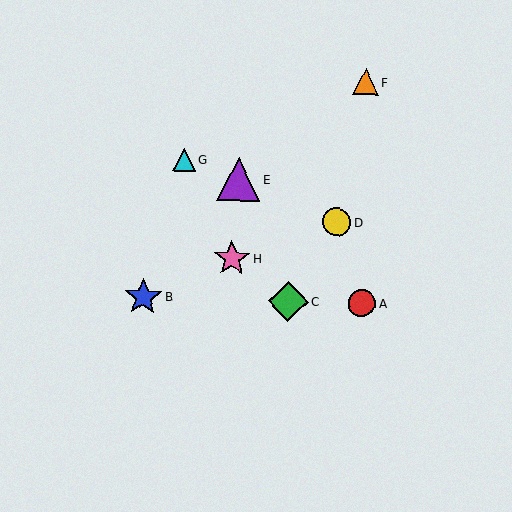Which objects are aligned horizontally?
Objects A, B, C are aligned horizontally.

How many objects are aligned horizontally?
3 objects (A, B, C) are aligned horizontally.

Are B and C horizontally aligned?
Yes, both are at y≈297.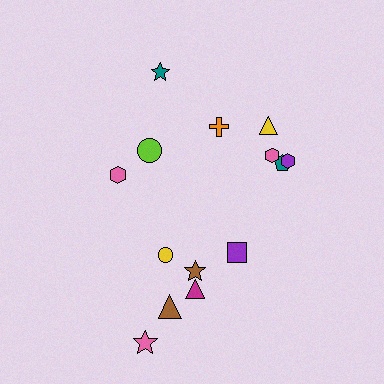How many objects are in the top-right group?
There are 5 objects.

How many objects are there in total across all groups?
There are 14 objects.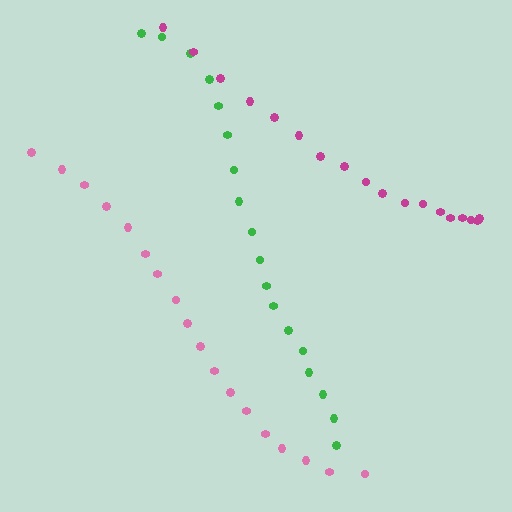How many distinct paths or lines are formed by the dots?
There are 3 distinct paths.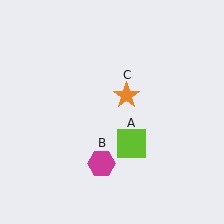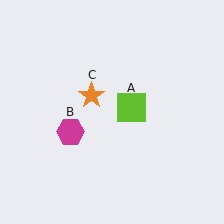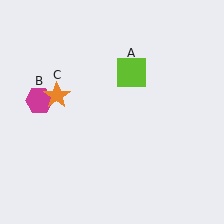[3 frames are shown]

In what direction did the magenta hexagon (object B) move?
The magenta hexagon (object B) moved up and to the left.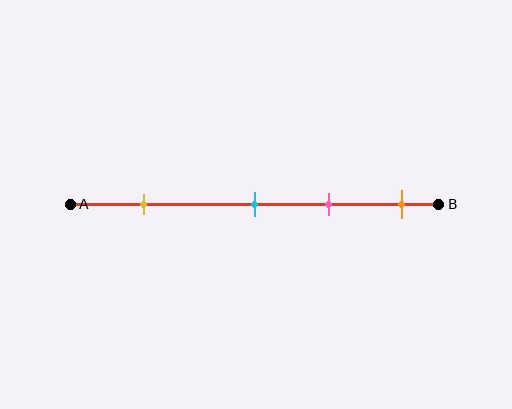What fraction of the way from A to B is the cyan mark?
The cyan mark is approximately 50% (0.5) of the way from A to B.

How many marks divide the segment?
There are 4 marks dividing the segment.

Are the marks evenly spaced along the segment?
No, the marks are not evenly spaced.